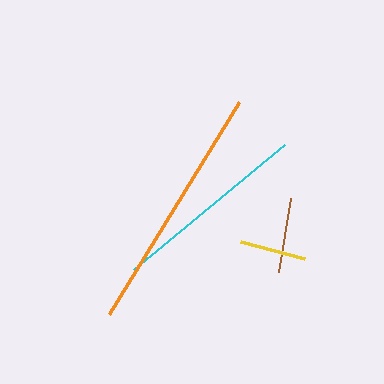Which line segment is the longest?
The orange line is the longest at approximately 249 pixels.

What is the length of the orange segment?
The orange segment is approximately 249 pixels long.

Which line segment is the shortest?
The yellow line is the shortest at approximately 67 pixels.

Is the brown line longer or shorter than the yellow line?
The brown line is longer than the yellow line.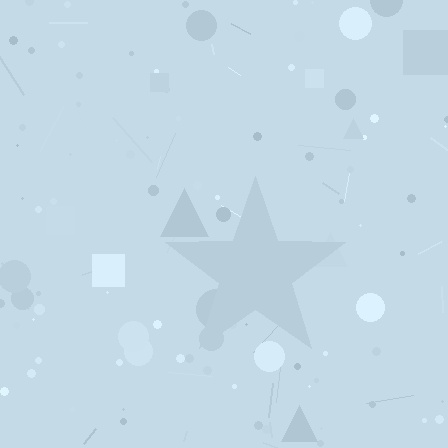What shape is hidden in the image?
A star is hidden in the image.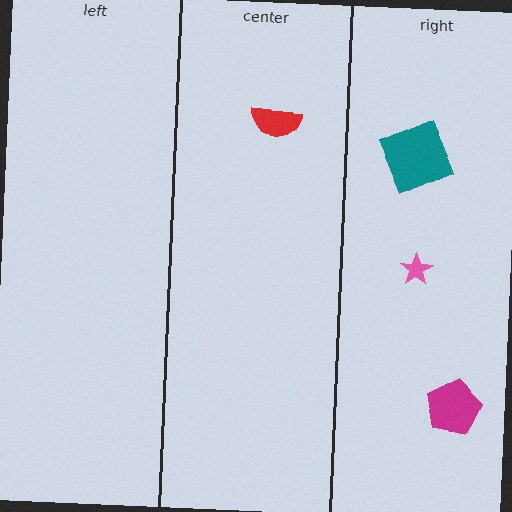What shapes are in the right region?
The teal square, the magenta pentagon, the pink star.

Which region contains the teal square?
The right region.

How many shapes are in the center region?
1.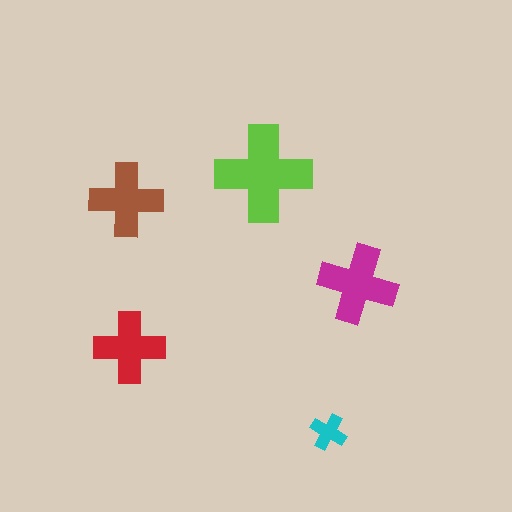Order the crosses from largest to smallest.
the lime one, the magenta one, the brown one, the red one, the cyan one.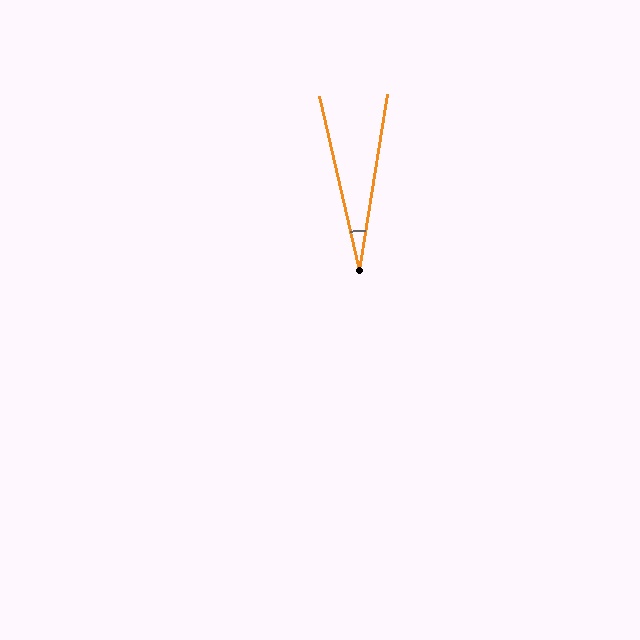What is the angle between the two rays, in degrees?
Approximately 22 degrees.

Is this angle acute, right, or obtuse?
It is acute.